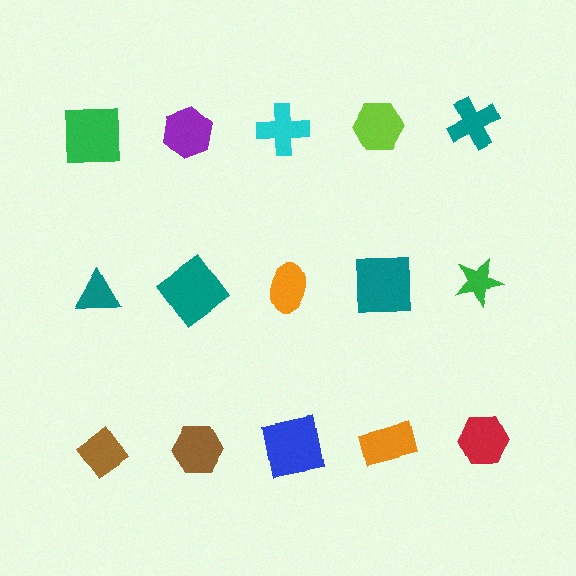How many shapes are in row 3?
5 shapes.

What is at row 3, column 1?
A brown diamond.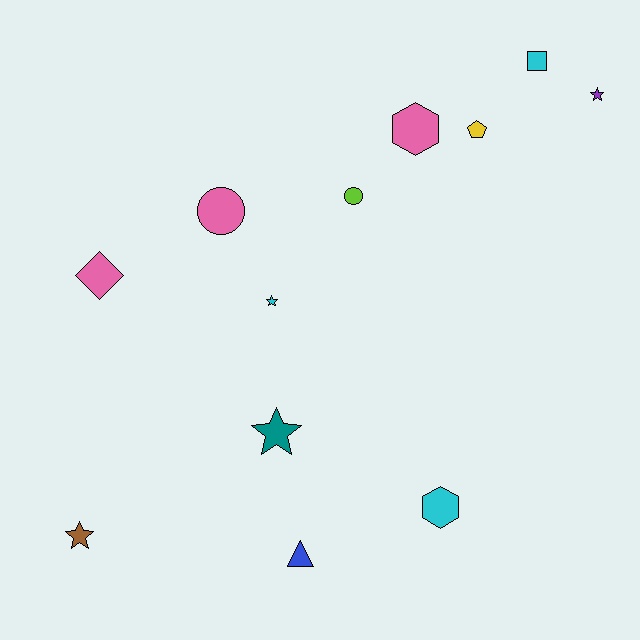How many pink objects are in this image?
There are 3 pink objects.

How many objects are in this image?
There are 12 objects.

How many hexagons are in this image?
There are 2 hexagons.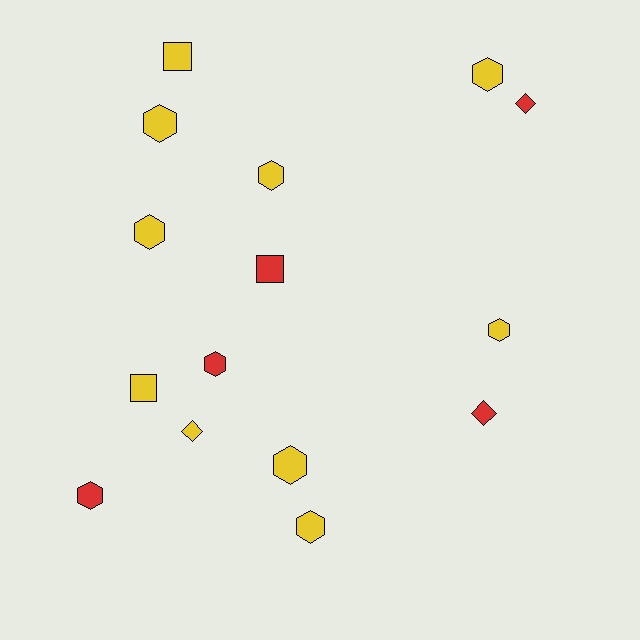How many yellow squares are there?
There are 2 yellow squares.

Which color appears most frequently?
Yellow, with 10 objects.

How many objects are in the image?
There are 15 objects.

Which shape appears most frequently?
Hexagon, with 9 objects.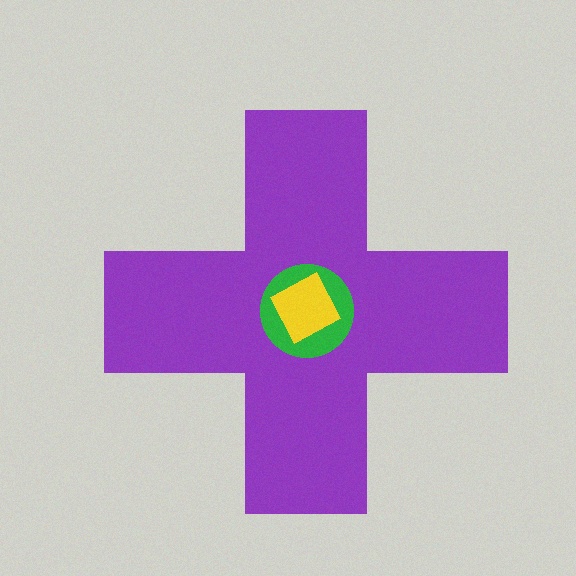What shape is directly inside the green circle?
The yellow diamond.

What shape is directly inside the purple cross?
The green circle.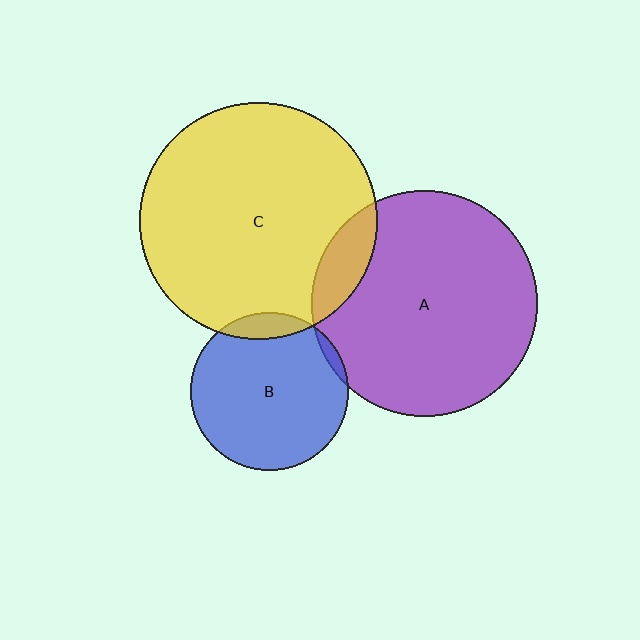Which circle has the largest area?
Circle C (yellow).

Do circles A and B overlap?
Yes.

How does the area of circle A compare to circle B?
Approximately 2.1 times.